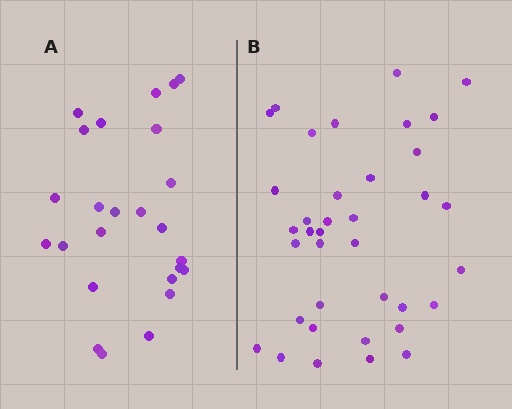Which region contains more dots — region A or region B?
Region B (the right region) has more dots.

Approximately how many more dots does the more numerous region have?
Region B has roughly 12 or so more dots than region A.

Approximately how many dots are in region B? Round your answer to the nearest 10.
About 40 dots. (The exact count is 37, which rounds to 40.)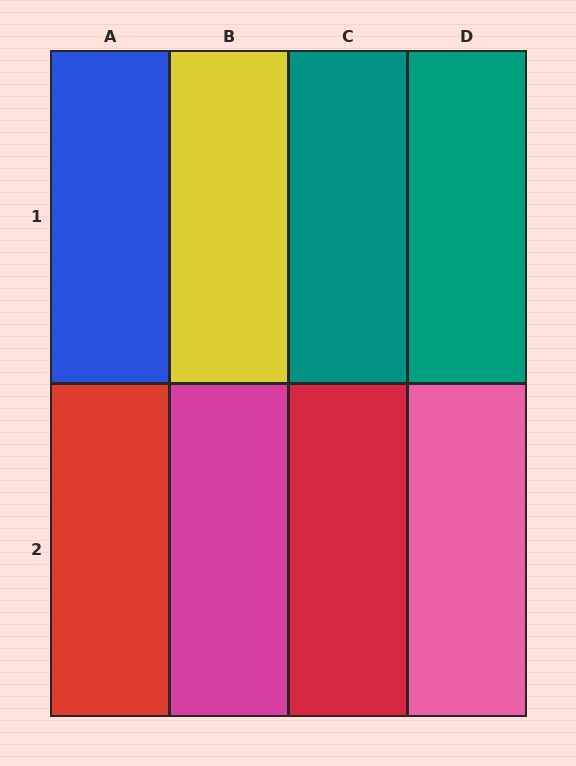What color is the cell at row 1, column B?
Yellow.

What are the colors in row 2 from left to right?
Red, magenta, red, pink.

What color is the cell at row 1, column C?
Teal.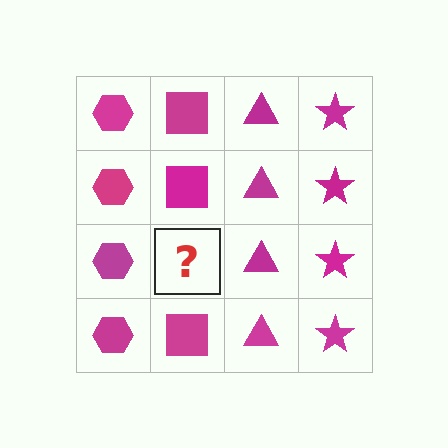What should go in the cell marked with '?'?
The missing cell should contain a magenta square.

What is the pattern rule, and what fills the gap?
The rule is that each column has a consistent shape. The gap should be filled with a magenta square.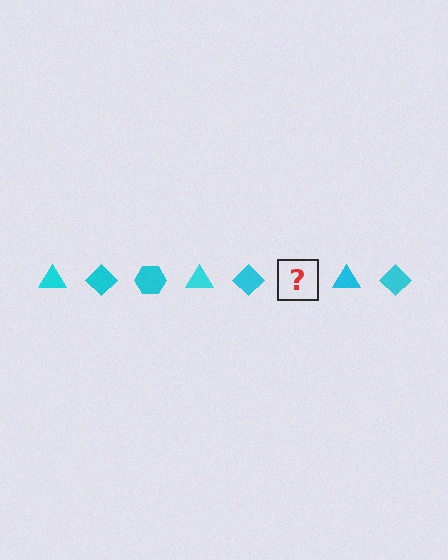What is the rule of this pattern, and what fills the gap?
The rule is that the pattern cycles through triangle, diamond, hexagon shapes in cyan. The gap should be filled with a cyan hexagon.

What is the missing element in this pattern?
The missing element is a cyan hexagon.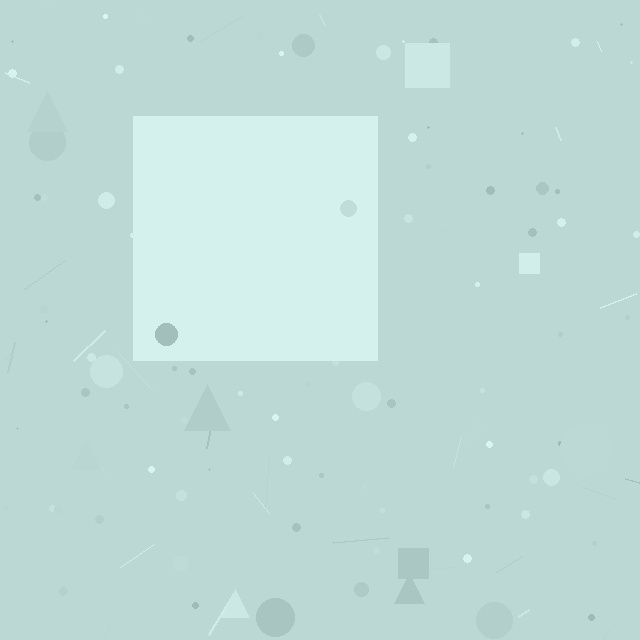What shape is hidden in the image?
A square is hidden in the image.